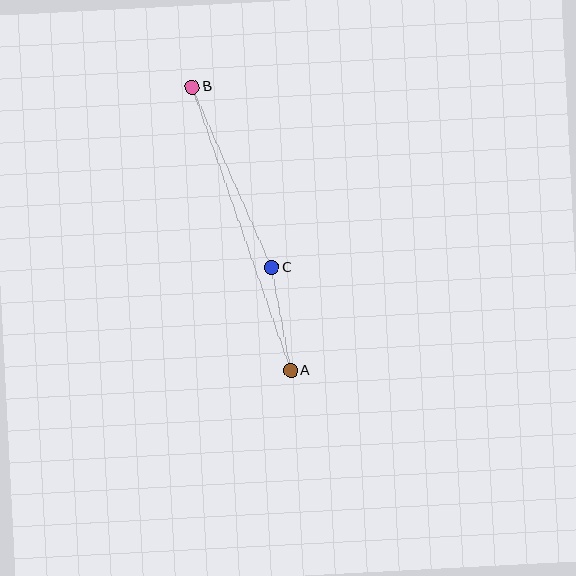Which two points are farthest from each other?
Points A and B are farthest from each other.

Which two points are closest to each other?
Points A and C are closest to each other.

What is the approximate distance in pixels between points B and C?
The distance between B and C is approximately 197 pixels.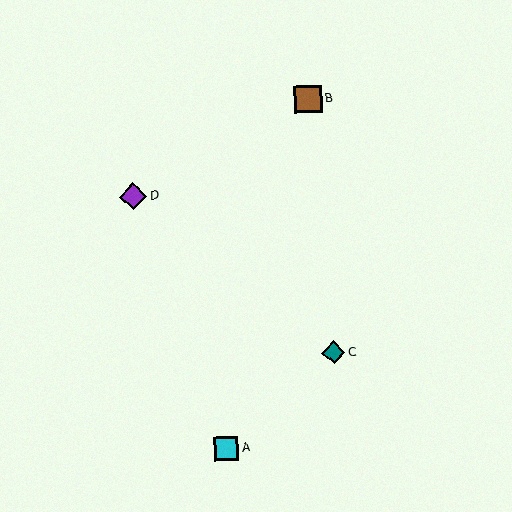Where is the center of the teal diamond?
The center of the teal diamond is at (333, 353).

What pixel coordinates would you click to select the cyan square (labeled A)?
Click at (226, 449) to select the cyan square A.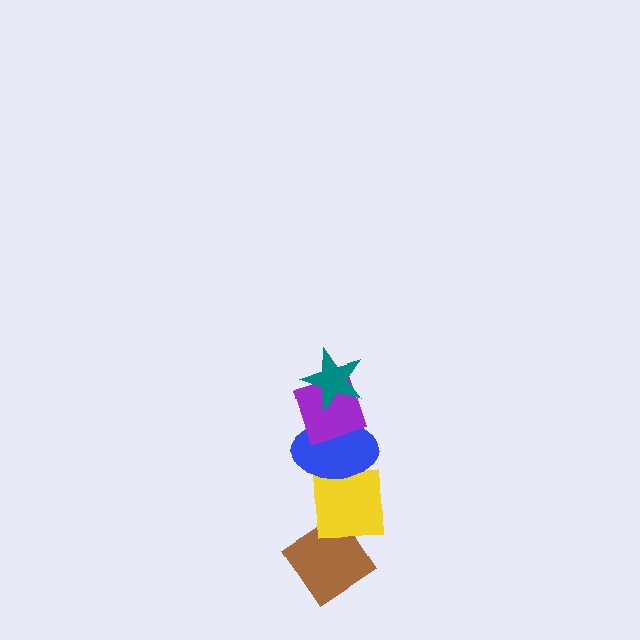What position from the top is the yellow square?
The yellow square is 4th from the top.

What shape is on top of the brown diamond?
The yellow square is on top of the brown diamond.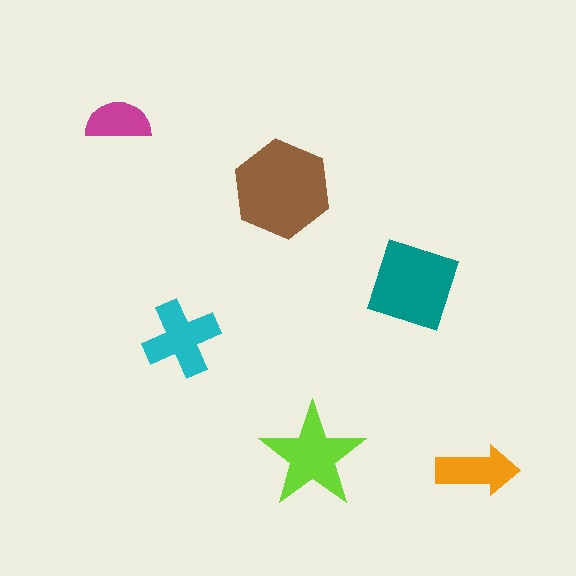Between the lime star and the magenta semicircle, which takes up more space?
The lime star.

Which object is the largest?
The brown hexagon.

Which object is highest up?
The magenta semicircle is topmost.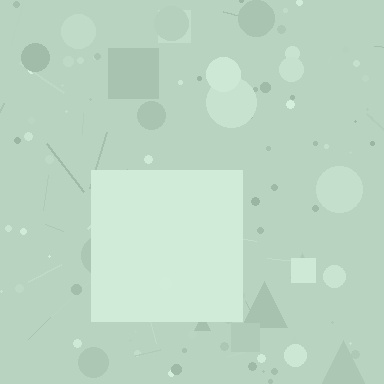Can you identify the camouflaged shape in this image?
The camouflaged shape is a square.